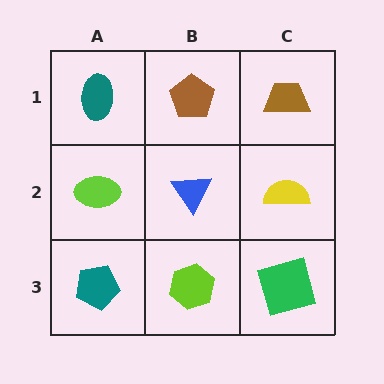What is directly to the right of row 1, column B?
A brown trapezoid.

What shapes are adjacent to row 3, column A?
A lime ellipse (row 2, column A), a lime hexagon (row 3, column B).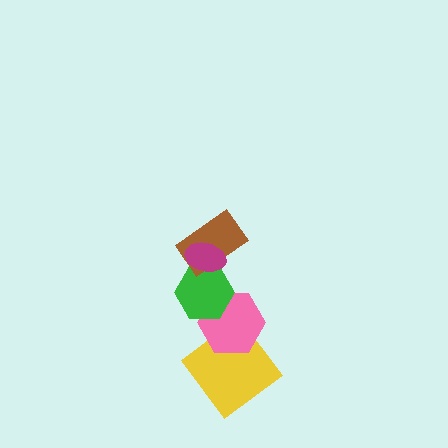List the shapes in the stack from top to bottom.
From top to bottom: the magenta ellipse, the brown rectangle, the green hexagon, the pink hexagon, the yellow diamond.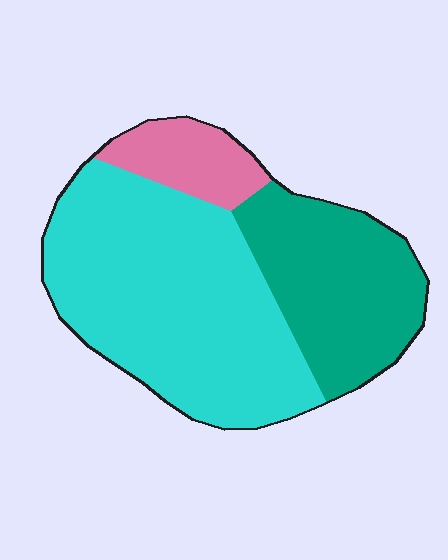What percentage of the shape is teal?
Teal takes up about one third (1/3) of the shape.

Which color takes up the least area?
Pink, at roughly 10%.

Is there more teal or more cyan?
Cyan.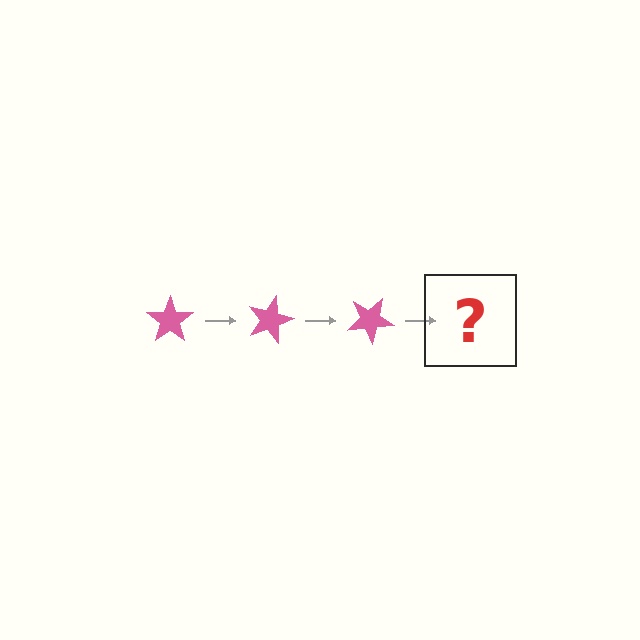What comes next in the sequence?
The next element should be a pink star rotated 45 degrees.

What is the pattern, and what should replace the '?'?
The pattern is that the star rotates 15 degrees each step. The '?' should be a pink star rotated 45 degrees.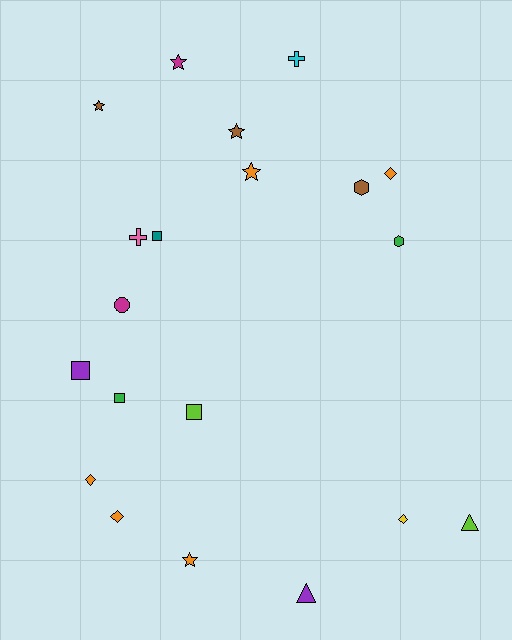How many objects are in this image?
There are 20 objects.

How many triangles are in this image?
There are 2 triangles.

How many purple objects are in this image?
There are 2 purple objects.